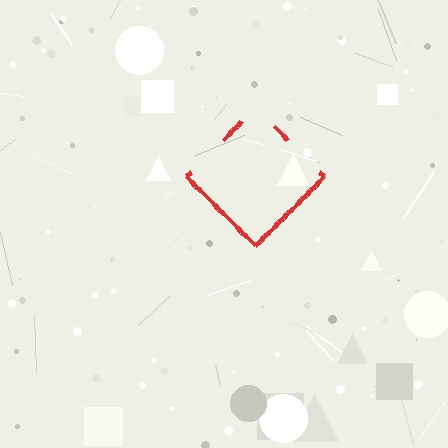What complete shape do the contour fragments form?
The contour fragments form a diamond.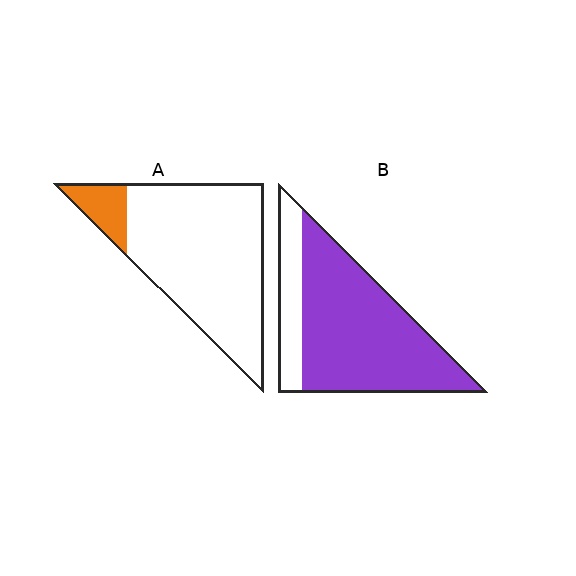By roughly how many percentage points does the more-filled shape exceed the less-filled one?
By roughly 65 percentage points (B over A).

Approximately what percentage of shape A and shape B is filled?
A is approximately 10% and B is approximately 80%.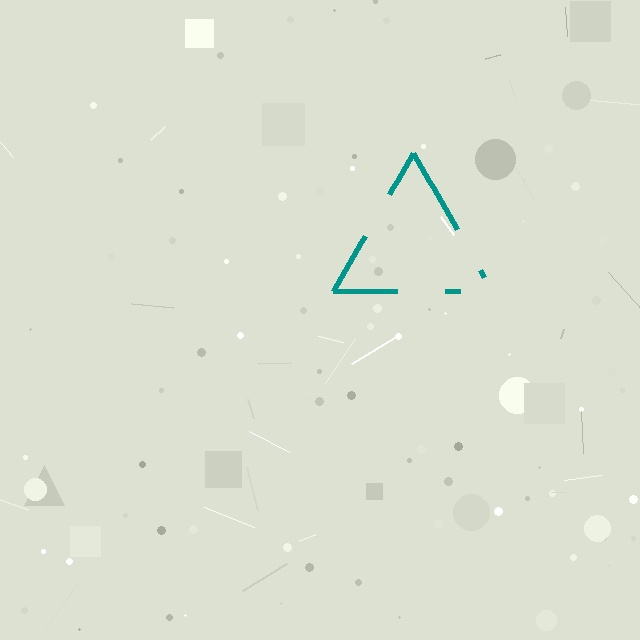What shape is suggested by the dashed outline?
The dashed outline suggests a triangle.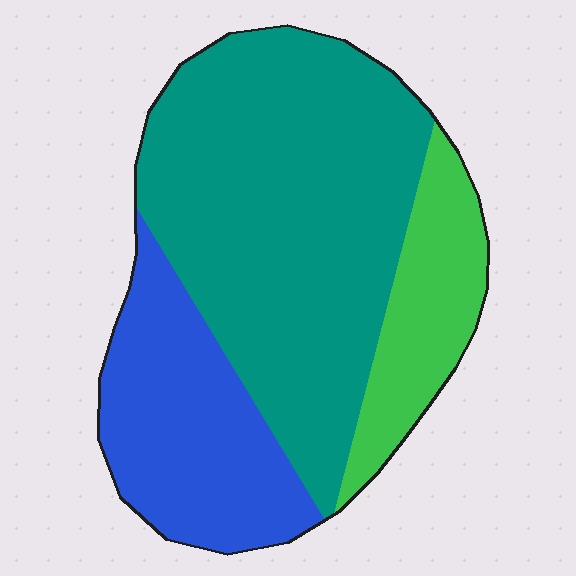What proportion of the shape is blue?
Blue takes up about one quarter (1/4) of the shape.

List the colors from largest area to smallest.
From largest to smallest: teal, blue, green.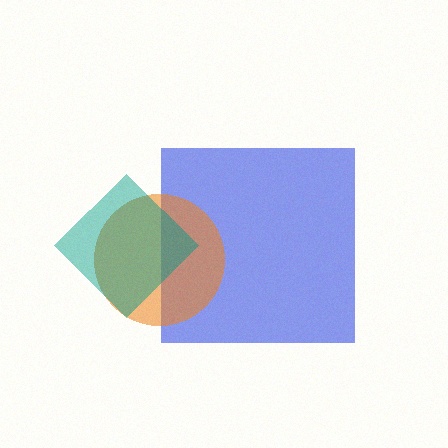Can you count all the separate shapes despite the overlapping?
Yes, there are 3 separate shapes.